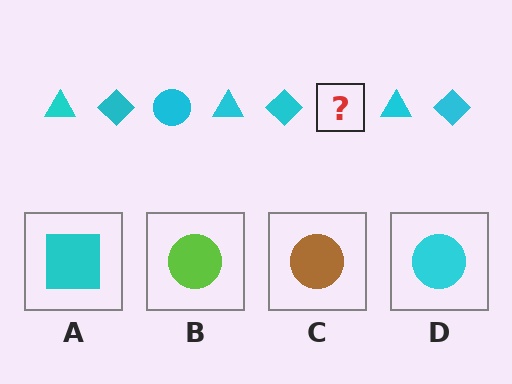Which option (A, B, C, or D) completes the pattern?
D.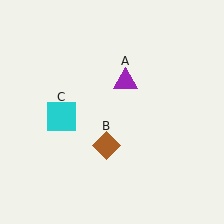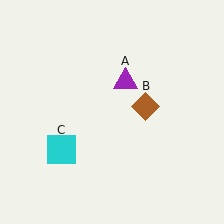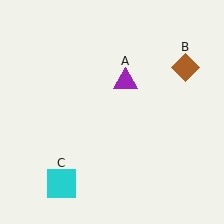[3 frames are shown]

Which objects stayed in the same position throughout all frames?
Purple triangle (object A) remained stationary.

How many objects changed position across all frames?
2 objects changed position: brown diamond (object B), cyan square (object C).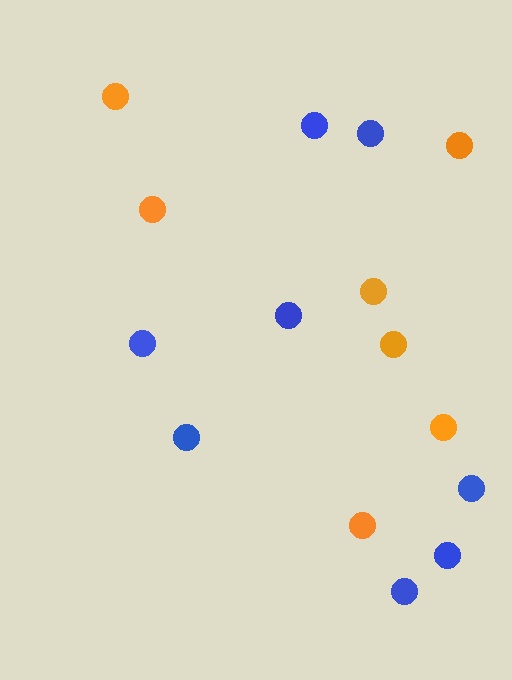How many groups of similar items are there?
There are 2 groups: one group of blue circles (8) and one group of orange circles (7).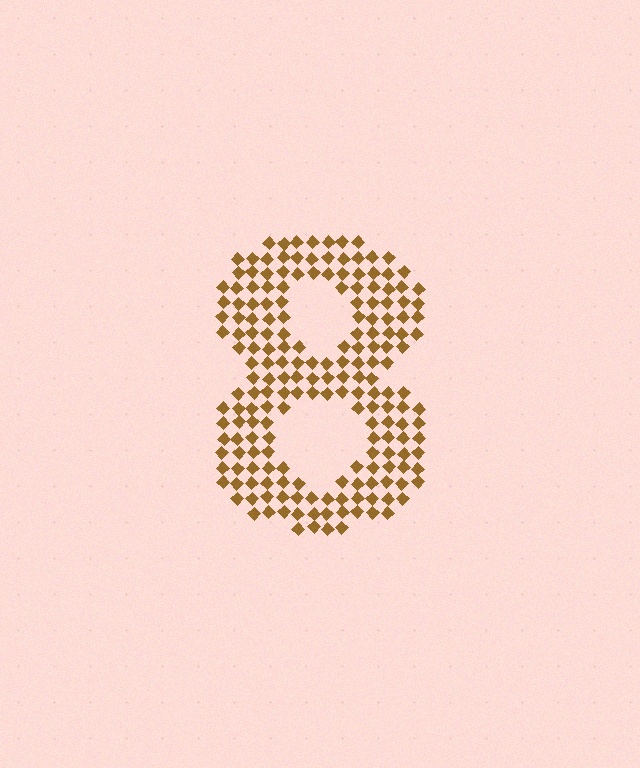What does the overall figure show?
The overall figure shows the digit 8.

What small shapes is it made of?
It is made of small diamonds.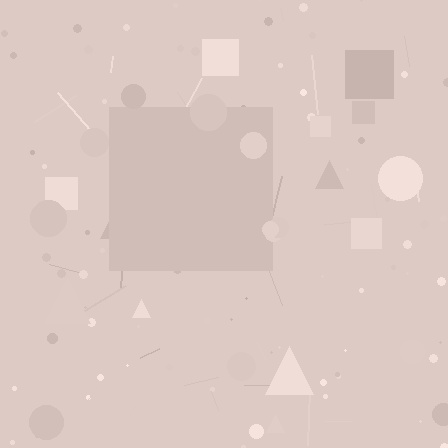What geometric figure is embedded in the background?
A square is embedded in the background.